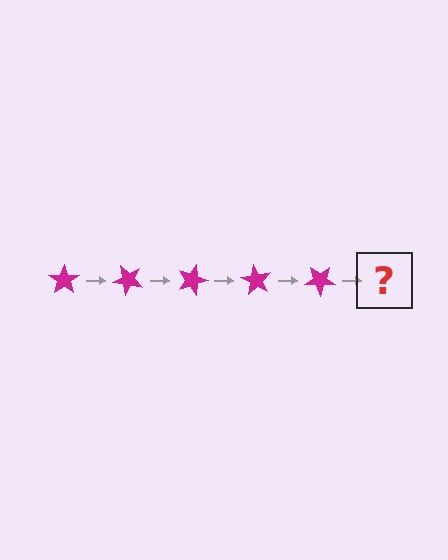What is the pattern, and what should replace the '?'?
The pattern is that the star rotates 45 degrees each step. The '?' should be a magenta star rotated 225 degrees.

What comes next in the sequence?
The next element should be a magenta star rotated 225 degrees.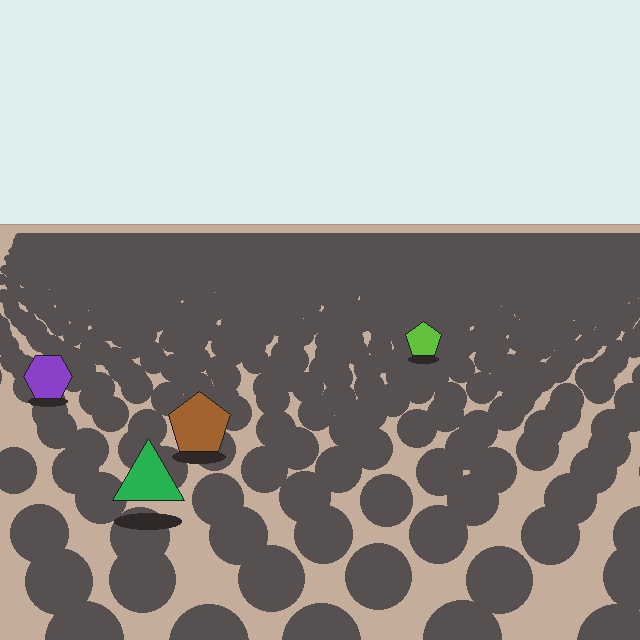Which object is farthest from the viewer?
The lime pentagon is farthest from the viewer. It appears smaller and the ground texture around it is denser.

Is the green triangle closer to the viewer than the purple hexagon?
Yes. The green triangle is closer — you can tell from the texture gradient: the ground texture is coarser near it.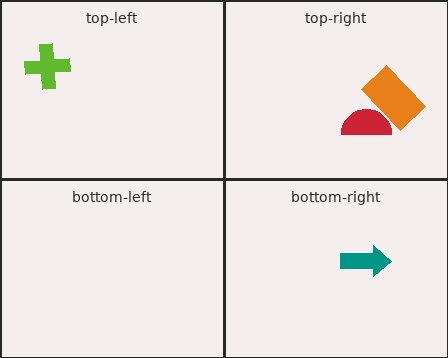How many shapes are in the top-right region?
2.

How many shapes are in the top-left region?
1.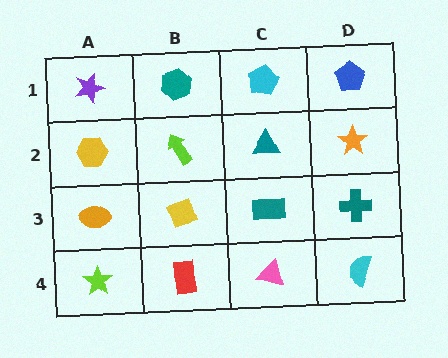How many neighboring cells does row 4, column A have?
2.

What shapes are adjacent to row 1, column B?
A lime arrow (row 2, column B), a purple star (row 1, column A), a cyan pentagon (row 1, column C).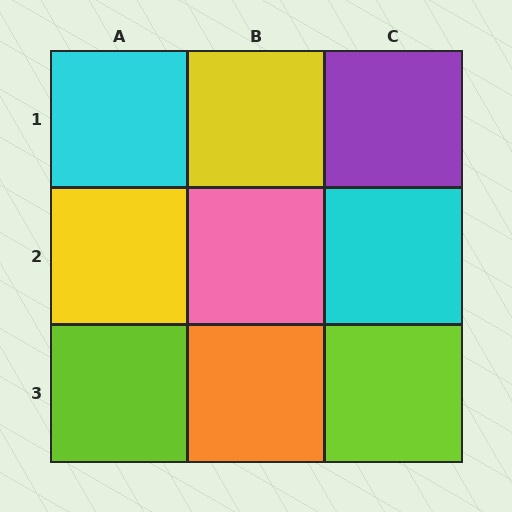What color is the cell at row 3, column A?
Lime.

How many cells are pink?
1 cell is pink.